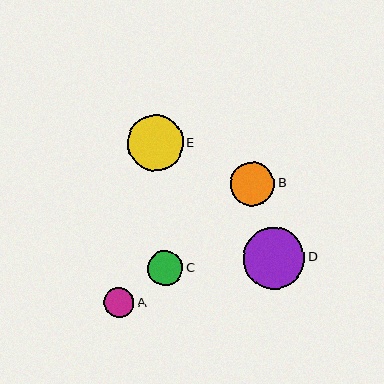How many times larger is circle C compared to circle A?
Circle C is approximately 1.2 times the size of circle A.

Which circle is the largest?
Circle D is the largest with a size of approximately 61 pixels.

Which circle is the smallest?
Circle A is the smallest with a size of approximately 30 pixels.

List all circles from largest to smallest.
From largest to smallest: D, E, B, C, A.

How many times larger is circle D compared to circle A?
Circle D is approximately 2.1 times the size of circle A.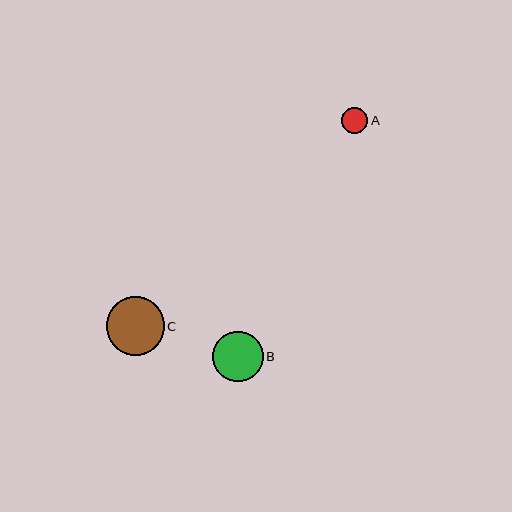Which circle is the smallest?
Circle A is the smallest with a size of approximately 26 pixels.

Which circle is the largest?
Circle C is the largest with a size of approximately 58 pixels.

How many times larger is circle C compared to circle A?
Circle C is approximately 2.3 times the size of circle A.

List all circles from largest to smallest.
From largest to smallest: C, B, A.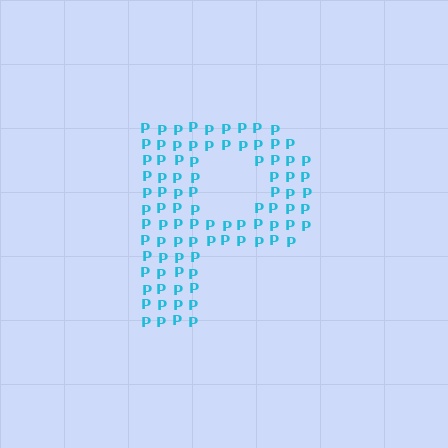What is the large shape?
The large shape is the letter P.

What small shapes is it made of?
It is made of small letter P's.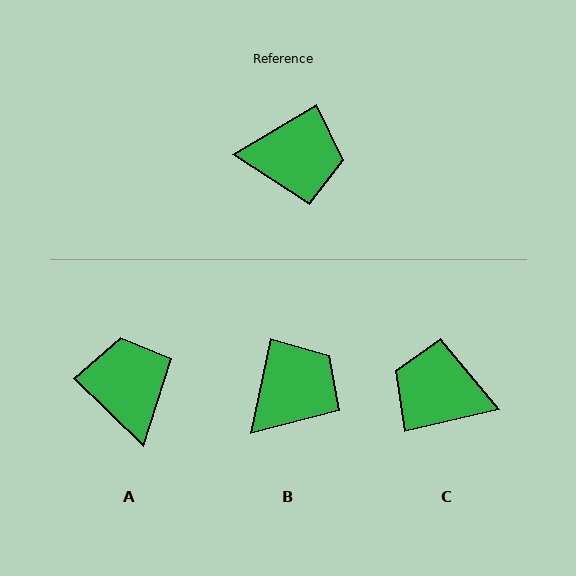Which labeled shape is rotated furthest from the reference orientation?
C, about 163 degrees away.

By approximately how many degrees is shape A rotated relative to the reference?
Approximately 105 degrees counter-clockwise.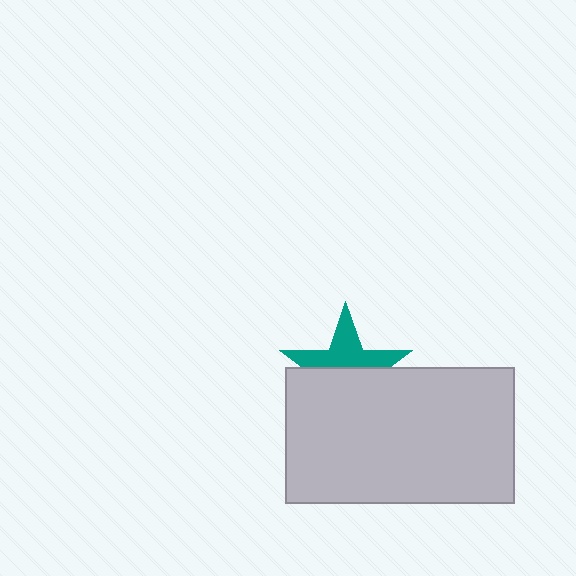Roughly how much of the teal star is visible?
About half of it is visible (roughly 48%).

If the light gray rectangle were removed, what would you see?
You would see the complete teal star.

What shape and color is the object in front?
The object in front is a light gray rectangle.